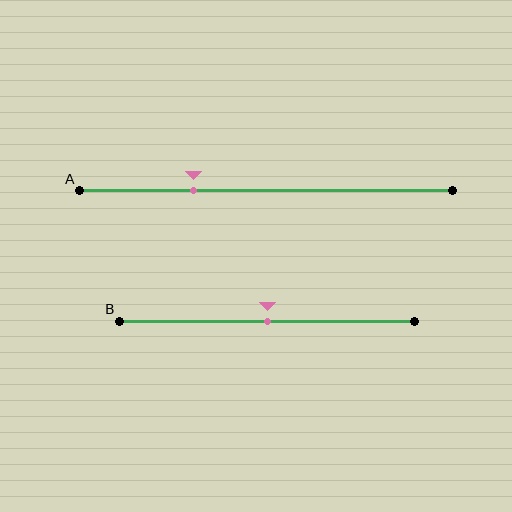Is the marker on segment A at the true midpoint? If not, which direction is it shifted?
No, the marker on segment A is shifted to the left by about 19% of the segment length.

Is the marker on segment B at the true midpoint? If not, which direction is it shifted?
Yes, the marker on segment B is at the true midpoint.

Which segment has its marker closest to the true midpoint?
Segment B has its marker closest to the true midpoint.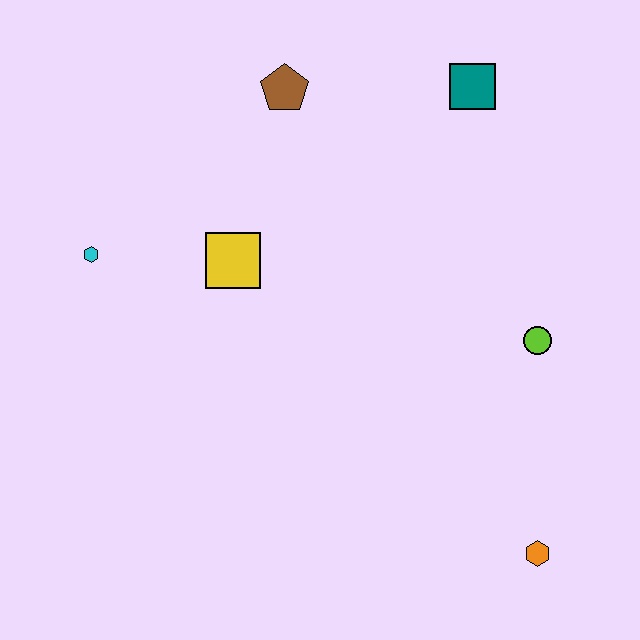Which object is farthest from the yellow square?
The orange hexagon is farthest from the yellow square.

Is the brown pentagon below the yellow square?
No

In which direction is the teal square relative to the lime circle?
The teal square is above the lime circle.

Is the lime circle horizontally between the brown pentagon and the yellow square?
No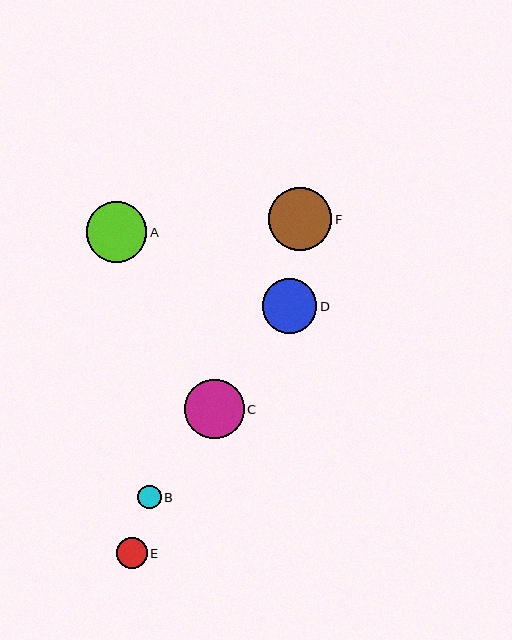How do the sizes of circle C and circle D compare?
Circle C and circle D are approximately the same size.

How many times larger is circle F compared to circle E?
Circle F is approximately 2.0 times the size of circle E.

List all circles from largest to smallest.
From largest to smallest: F, A, C, D, E, B.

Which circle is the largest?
Circle F is the largest with a size of approximately 63 pixels.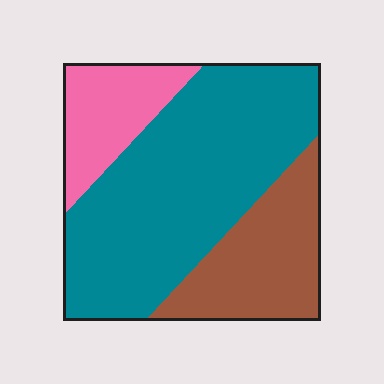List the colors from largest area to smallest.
From largest to smallest: teal, brown, pink.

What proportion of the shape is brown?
Brown takes up about one quarter (1/4) of the shape.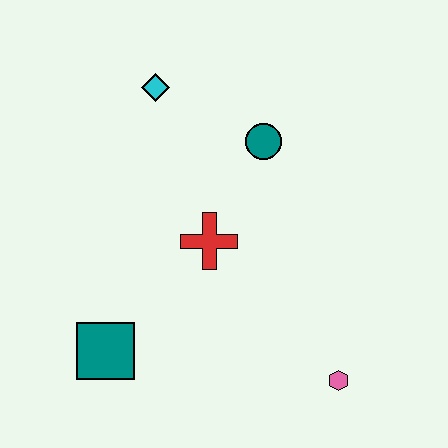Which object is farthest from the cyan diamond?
The pink hexagon is farthest from the cyan diamond.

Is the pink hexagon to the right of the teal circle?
Yes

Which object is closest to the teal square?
The red cross is closest to the teal square.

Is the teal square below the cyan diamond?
Yes